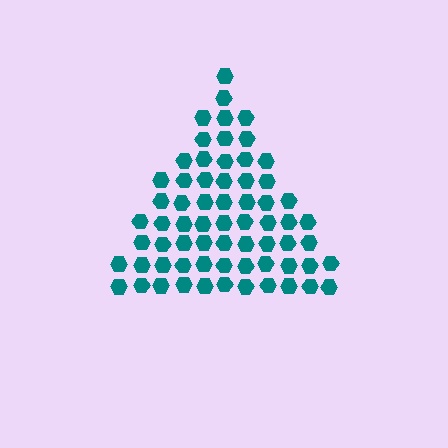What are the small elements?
The small elements are hexagons.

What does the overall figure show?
The overall figure shows a triangle.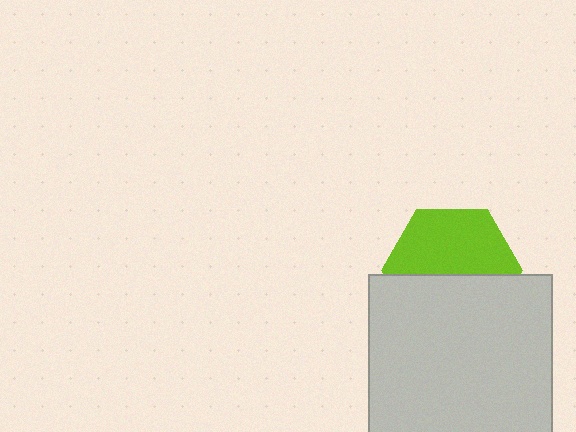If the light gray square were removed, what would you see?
You would see the complete lime hexagon.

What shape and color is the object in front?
The object in front is a light gray square.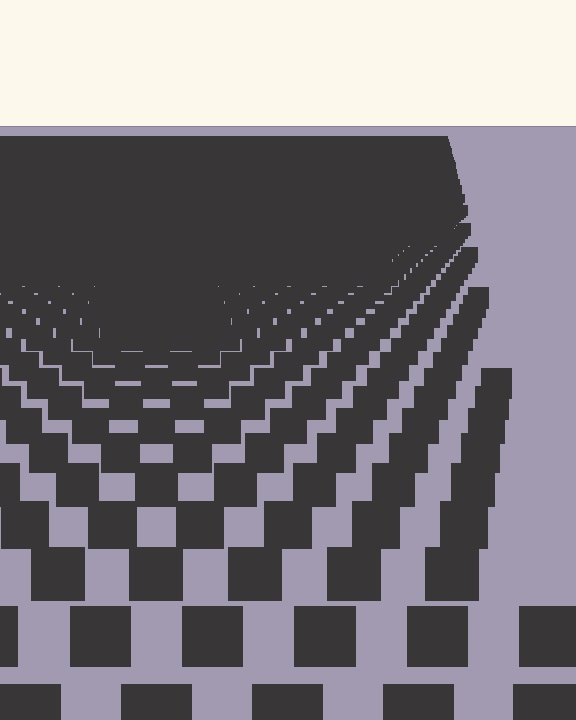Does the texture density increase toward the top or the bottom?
Density increases toward the top.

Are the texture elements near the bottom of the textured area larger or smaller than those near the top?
Larger. Near the bottom, elements are closer to the viewer and appear at a bigger on-screen size.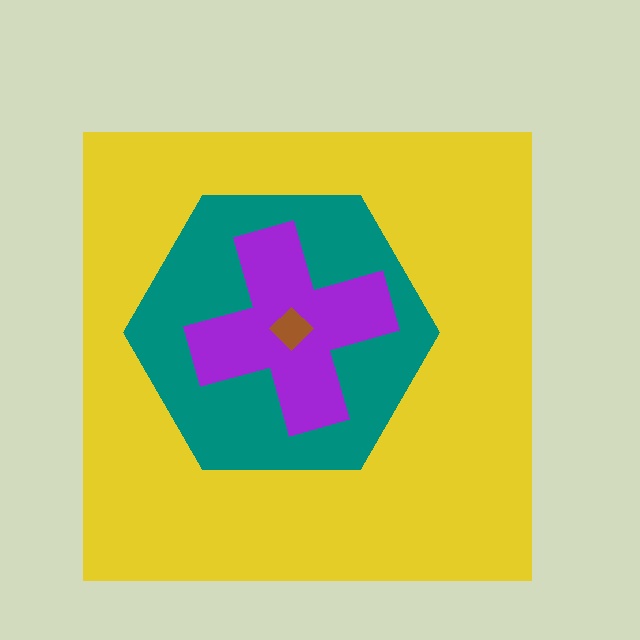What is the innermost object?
The brown diamond.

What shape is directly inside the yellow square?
The teal hexagon.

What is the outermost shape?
The yellow square.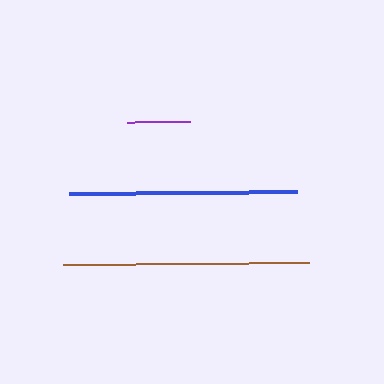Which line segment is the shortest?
The purple line is the shortest at approximately 63 pixels.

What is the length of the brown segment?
The brown segment is approximately 246 pixels long.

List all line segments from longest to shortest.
From longest to shortest: brown, blue, purple.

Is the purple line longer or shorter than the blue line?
The blue line is longer than the purple line.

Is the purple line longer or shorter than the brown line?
The brown line is longer than the purple line.